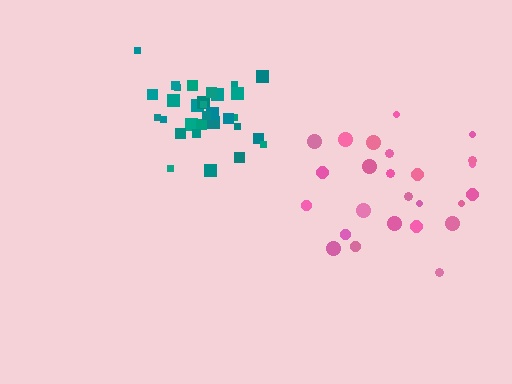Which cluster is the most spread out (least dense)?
Pink.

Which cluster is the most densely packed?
Teal.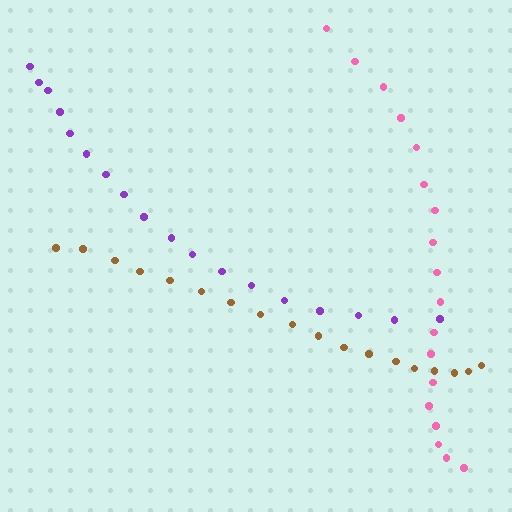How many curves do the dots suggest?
There are 3 distinct paths.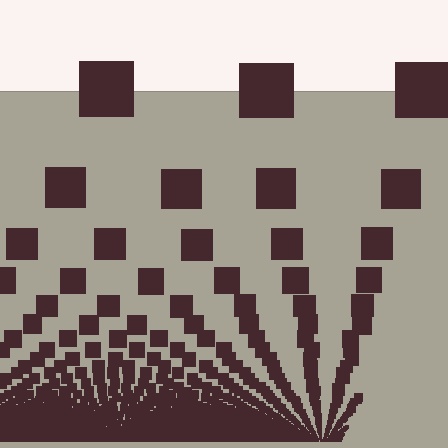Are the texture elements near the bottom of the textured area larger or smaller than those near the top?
Smaller. The gradient is inverted — elements near the bottom are smaller and denser.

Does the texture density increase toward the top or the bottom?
Density increases toward the bottom.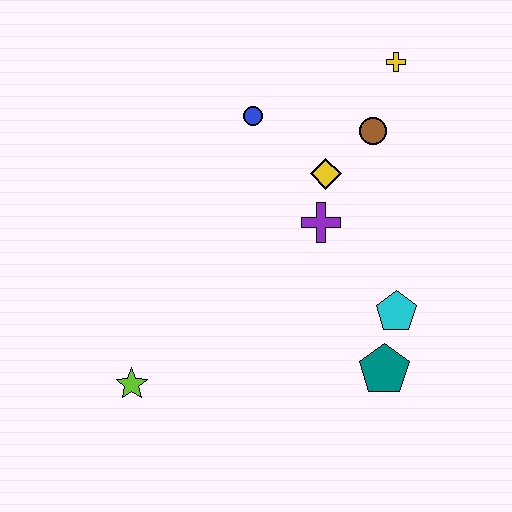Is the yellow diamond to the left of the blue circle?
No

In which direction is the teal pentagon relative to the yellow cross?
The teal pentagon is below the yellow cross.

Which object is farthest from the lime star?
The yellow cross is farthest from the lime star.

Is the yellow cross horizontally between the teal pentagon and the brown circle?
No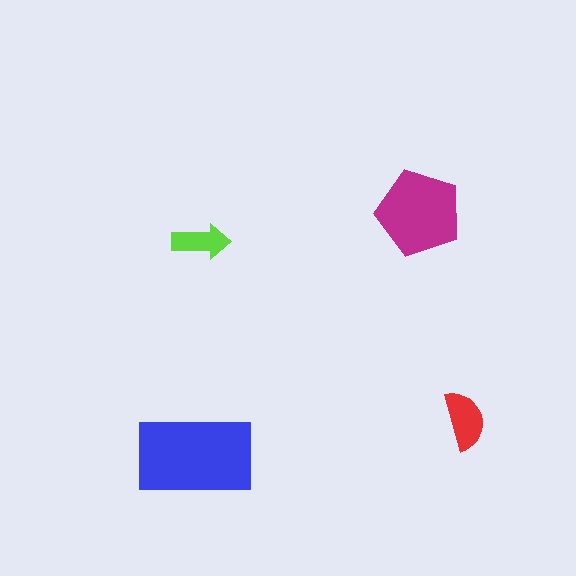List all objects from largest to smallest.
The blue rectangle, the magenta pentagon, the red semicircle, the lime arrow.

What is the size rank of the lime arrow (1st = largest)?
4th.